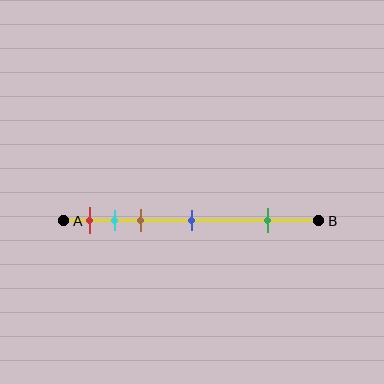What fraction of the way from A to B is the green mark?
The green mark is approximately 80% (0.8) of the way from A to B.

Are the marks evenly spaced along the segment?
No, the marks are not evenly spaced.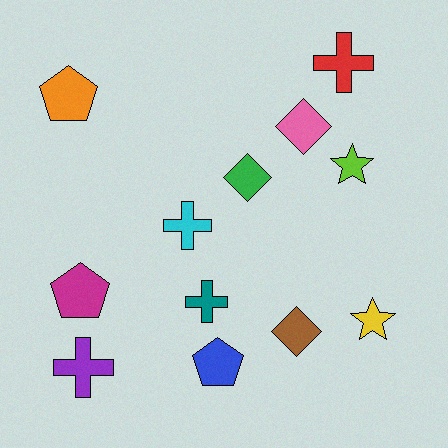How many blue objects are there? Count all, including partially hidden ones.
There is 1 blue object.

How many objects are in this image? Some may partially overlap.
There are 12 objects.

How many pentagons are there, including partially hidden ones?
There are 3 pentagons.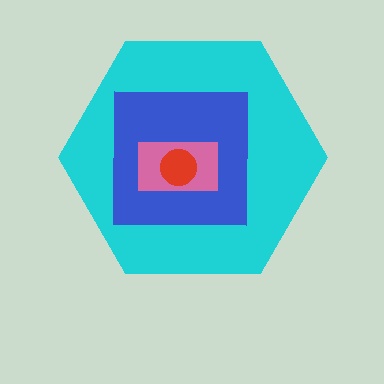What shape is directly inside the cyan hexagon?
The blue square.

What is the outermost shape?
The cyan hexagon.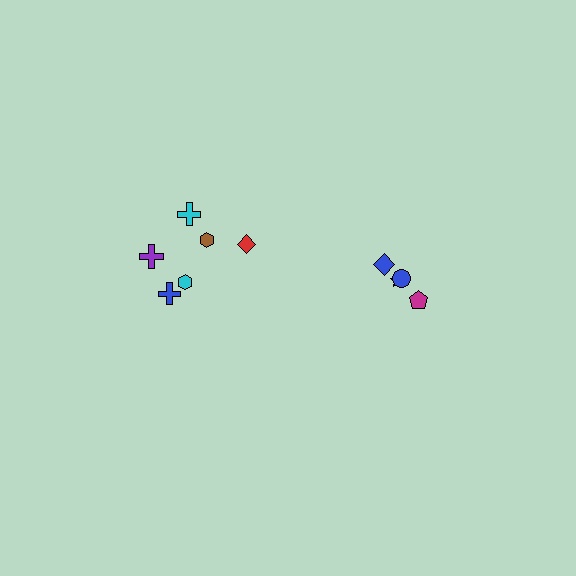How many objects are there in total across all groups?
There are 10 objects.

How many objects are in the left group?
There are 6 objects.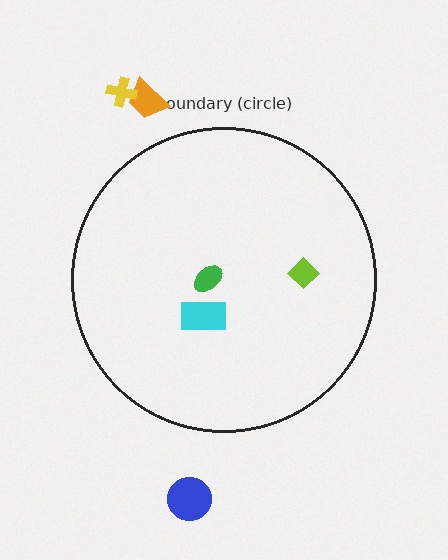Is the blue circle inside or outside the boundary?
Outside.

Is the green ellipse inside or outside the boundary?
Inside.